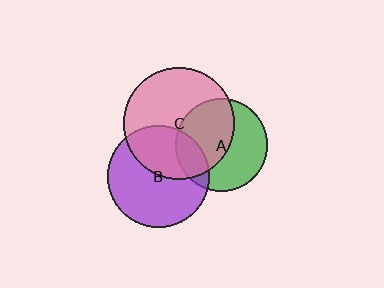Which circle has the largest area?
Circle C (pink).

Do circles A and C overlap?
Yes.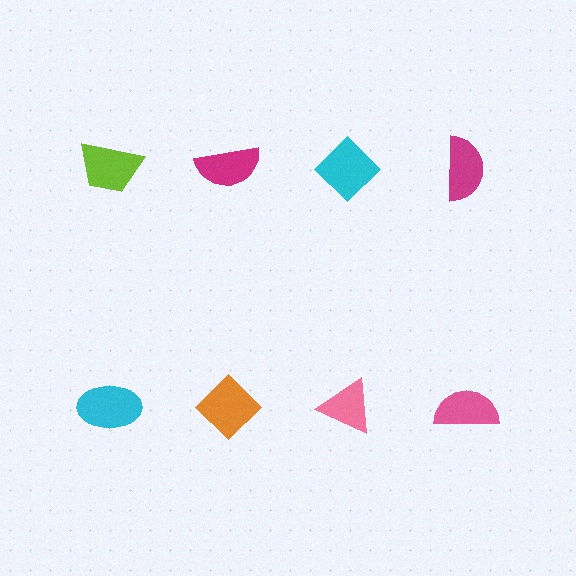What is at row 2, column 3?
A pink triangle.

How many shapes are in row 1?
4 shapes.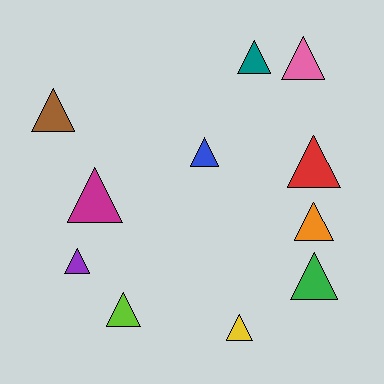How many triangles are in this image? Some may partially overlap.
There are 11 triangles.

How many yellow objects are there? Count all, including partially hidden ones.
There is 1 yellow object.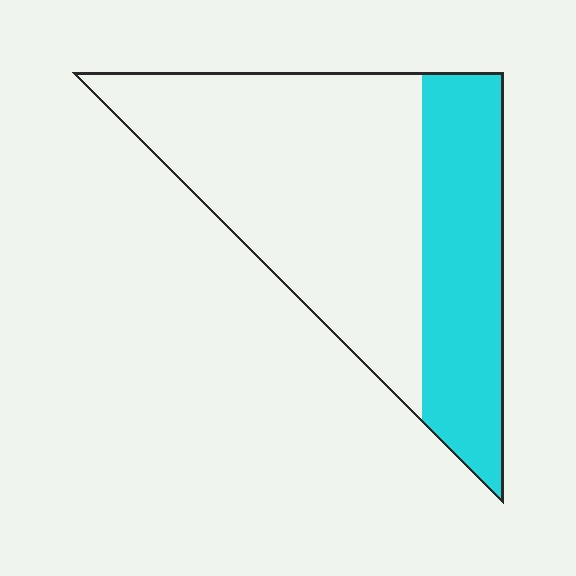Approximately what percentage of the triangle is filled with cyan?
Approximately 35%.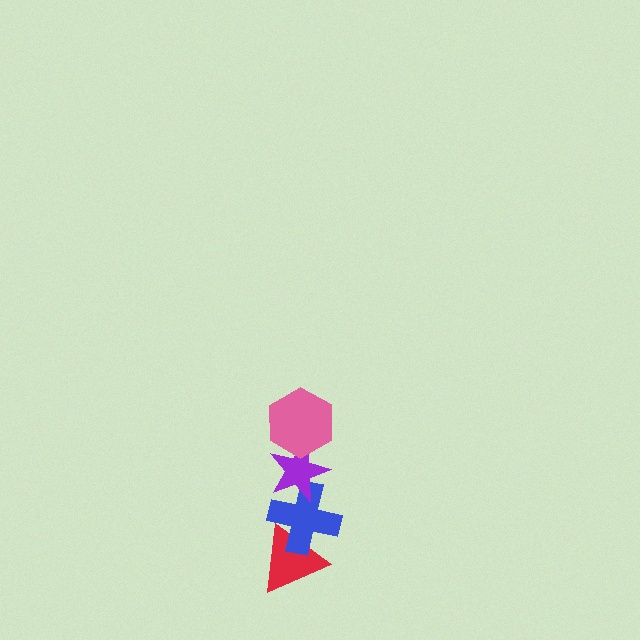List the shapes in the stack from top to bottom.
From top to bottom: the pink hexagon, the purple star, the blue cross, the red triangle.